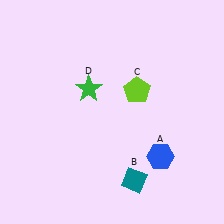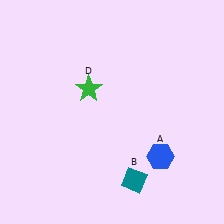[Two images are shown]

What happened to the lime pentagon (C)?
The lime pentagon (C) was removed in Image 2. It was in the top-right area of Image 1.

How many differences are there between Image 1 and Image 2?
There is 1 difference between the two images.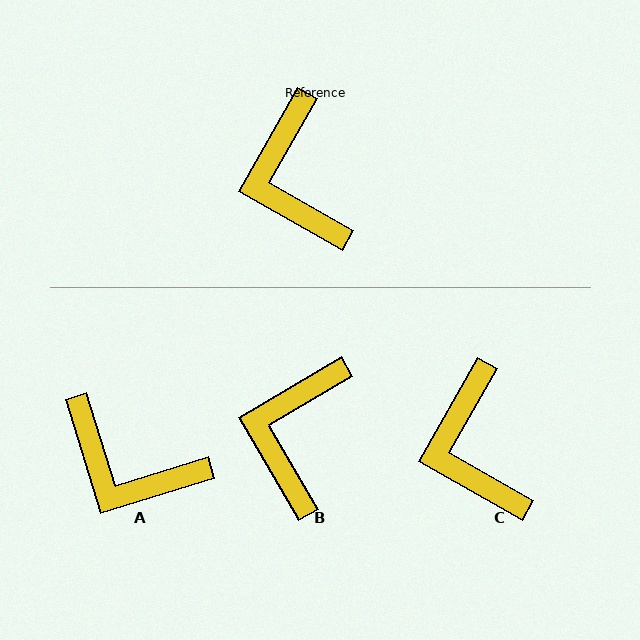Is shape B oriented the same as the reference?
No, it is off by about 30 degrees.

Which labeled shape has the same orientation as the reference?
C.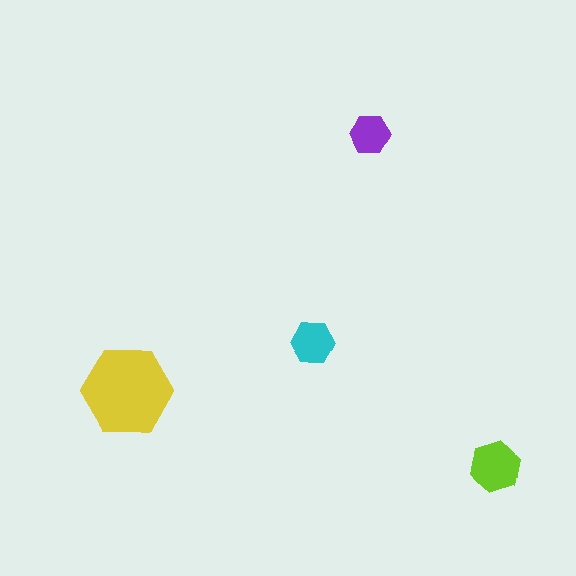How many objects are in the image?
There are 4 objects in the image.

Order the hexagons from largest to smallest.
the yellow one, the lime one, the cyan one, the purple one.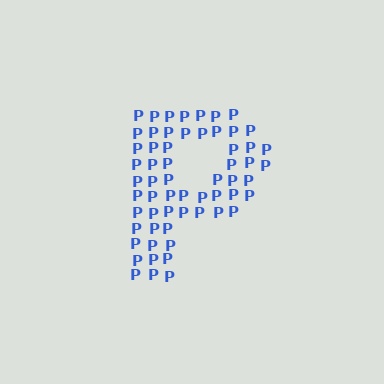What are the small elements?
The small elements are letter P's.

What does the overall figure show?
The overall figure shows the letter P.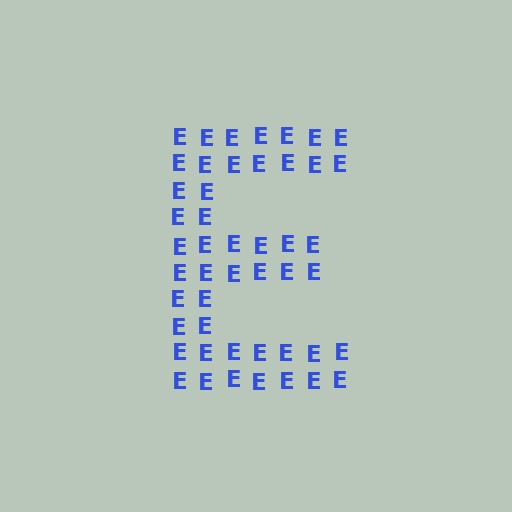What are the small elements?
The small elements are letter E's.